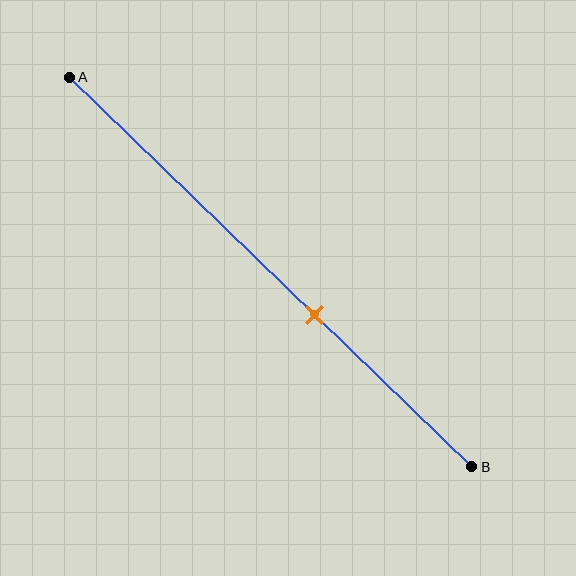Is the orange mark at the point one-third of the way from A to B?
No, the mark is at about 60% from A, not at the 33% one-third point.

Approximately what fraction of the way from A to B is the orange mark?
The orange mark is approximately 60% of the way from A to B.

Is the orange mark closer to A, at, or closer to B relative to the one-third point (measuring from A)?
The orange mark is closer to point B than the one-third point of segment AB.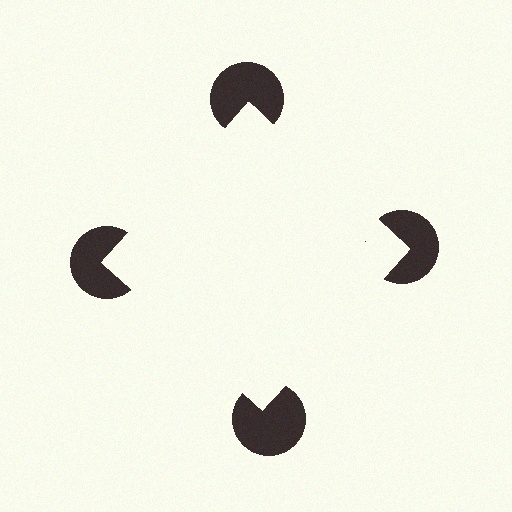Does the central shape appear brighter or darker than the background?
It typically appears slightly brighter than the background, even though no actual brightness change is drawn.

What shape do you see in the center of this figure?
An illusory square — its edges are inferred from the aligned wedge cuts in the pac-man discs, not physically drawn.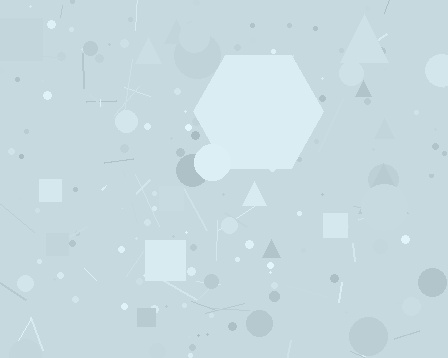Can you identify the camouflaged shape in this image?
The camouflaged shape is a hexagon.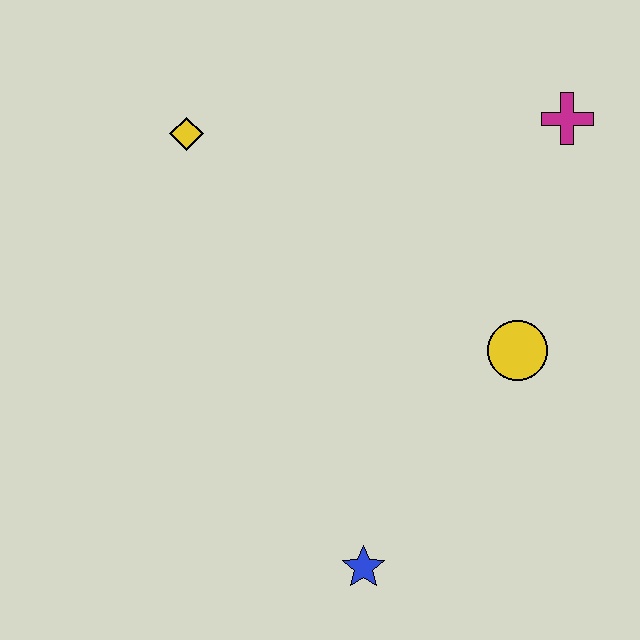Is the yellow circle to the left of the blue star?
No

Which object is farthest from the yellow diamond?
The blue star is farthest from the yellow diamond.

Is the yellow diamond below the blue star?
No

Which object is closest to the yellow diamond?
The magenta cross is closest to the yellow diamond.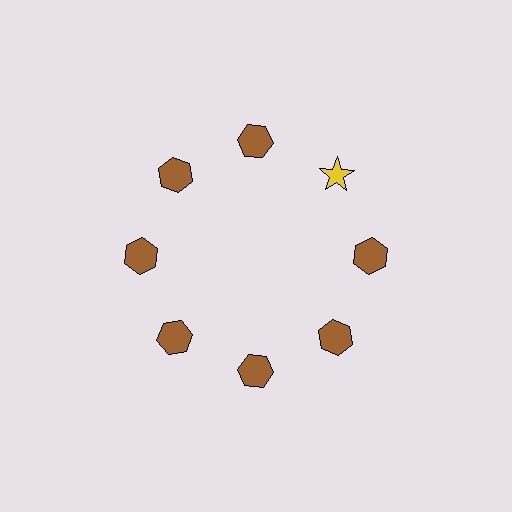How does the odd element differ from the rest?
It differs in both color (yellow instead of brown) and shape (star instead of hexagon).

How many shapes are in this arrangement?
There are 8 shapes arranged in a ring pattern.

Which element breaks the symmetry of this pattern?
The yellow star at roughly the 2 o'clock position breaks the symmetry. All other shapes are brown hexagons.